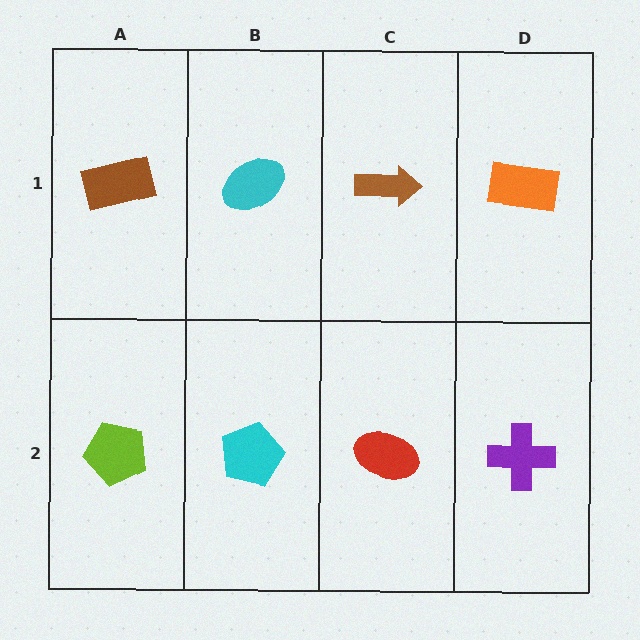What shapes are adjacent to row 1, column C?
A red ellipse (row 2, column C), a cyan ellipse (row 1, column B), an orange rectangle (row 1, column D).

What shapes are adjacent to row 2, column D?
An orange rectangle (row 1, column D), a red ellipse (row 2, column C).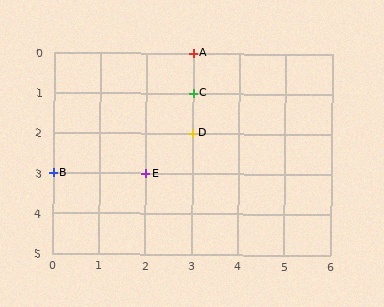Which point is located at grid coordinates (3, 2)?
Point D is at (3, 2).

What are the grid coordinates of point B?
Point B is at grid coordinates (0, 3).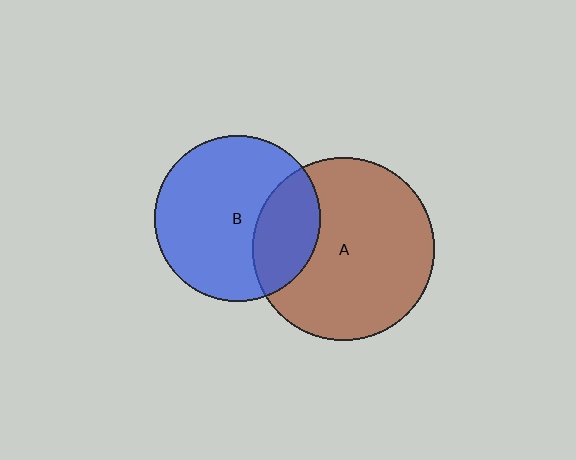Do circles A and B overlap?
Yes.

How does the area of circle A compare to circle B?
Approximately 1.2 times.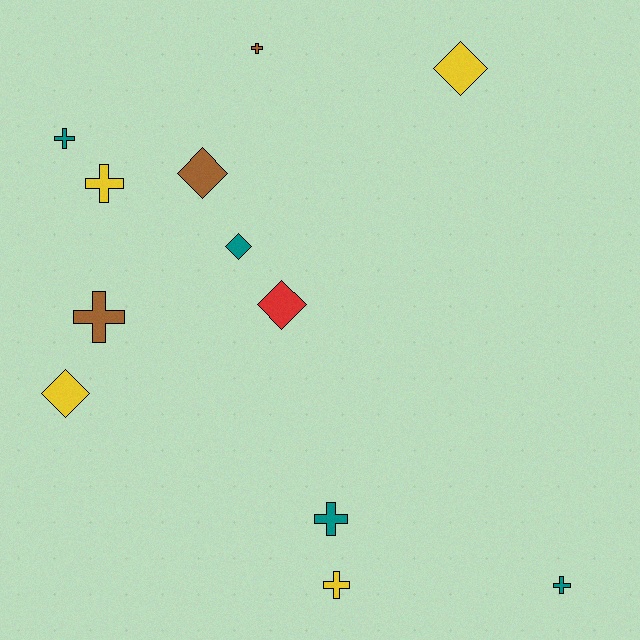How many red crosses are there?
There are no red crosses.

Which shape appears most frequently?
Cross, with 7 objects.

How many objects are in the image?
There are 12 objects.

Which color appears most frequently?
Yellow, with 4 objects.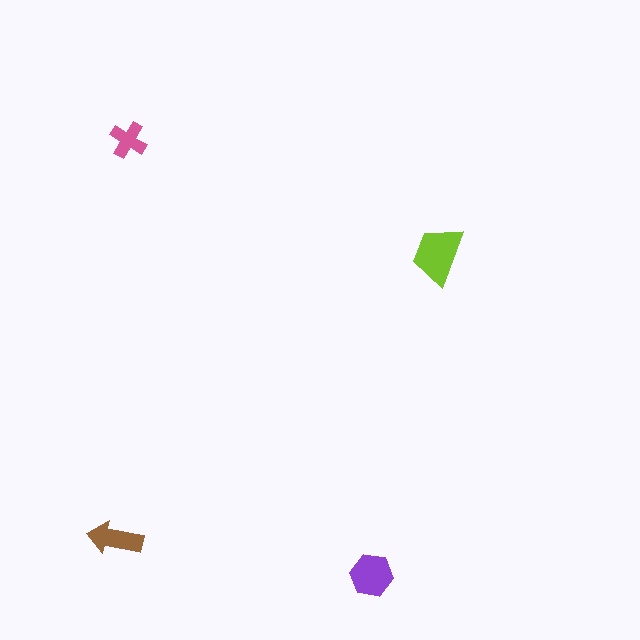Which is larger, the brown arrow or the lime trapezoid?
The lime trapezoid.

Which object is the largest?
The lime trapezoid.